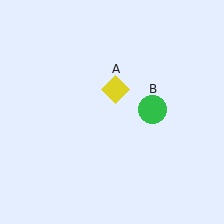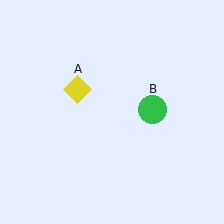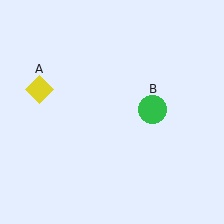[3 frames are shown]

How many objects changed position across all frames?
1 object changed position: yellow diamond (object A).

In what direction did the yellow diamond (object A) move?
The yellow diamond (object A) moved left.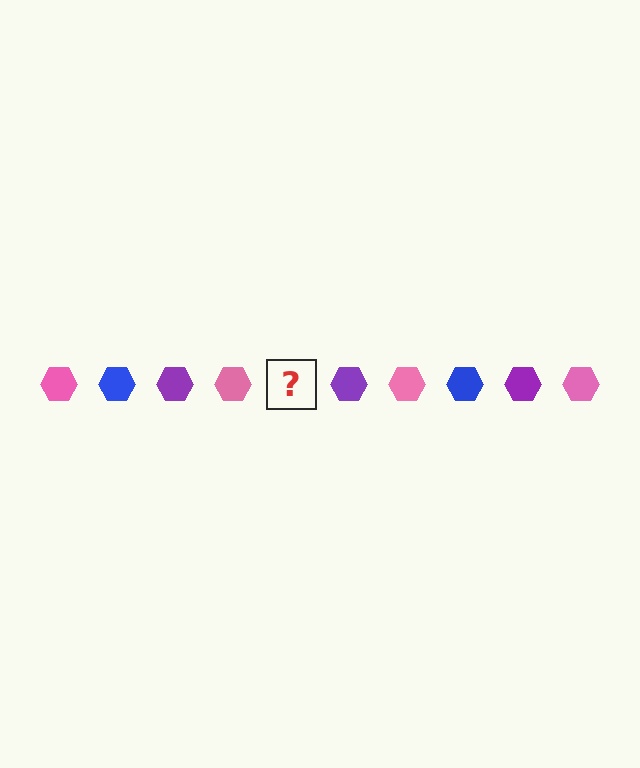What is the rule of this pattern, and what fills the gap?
The rule is that the pattern cycles through pink, blue, purple hexagons. The gap should be filled with a blue hexagon.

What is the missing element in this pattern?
The missing element is a blue hexagon.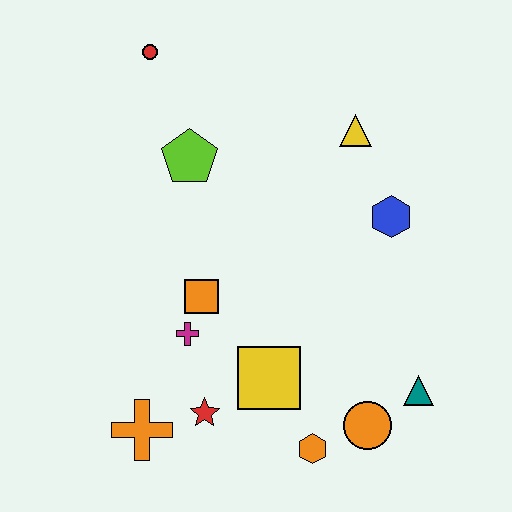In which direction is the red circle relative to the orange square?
The red circle is above the orange square.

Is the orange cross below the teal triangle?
Yes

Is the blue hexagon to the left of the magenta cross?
No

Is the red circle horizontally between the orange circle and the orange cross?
Yes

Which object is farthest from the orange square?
The red circle is farthest from the orange square.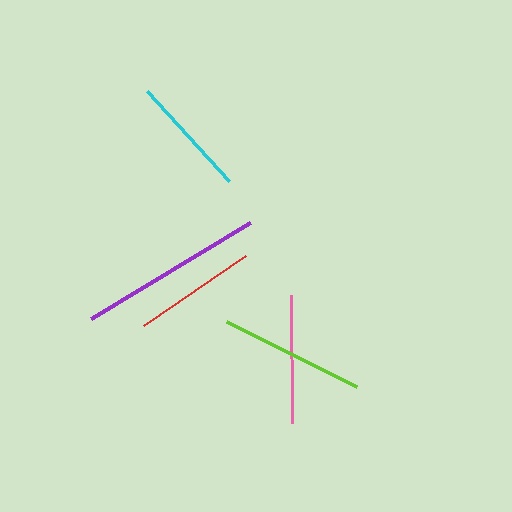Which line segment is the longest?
The purple line is the longest at approximately 186 pixels.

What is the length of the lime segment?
The lime segment is approximately 145 pixels long.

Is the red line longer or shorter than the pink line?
The pink line is longer than the red line.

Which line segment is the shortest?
The cyan line is the shortest at approximately 122 pixels.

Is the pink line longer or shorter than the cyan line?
The pink line is longer than the cyan line.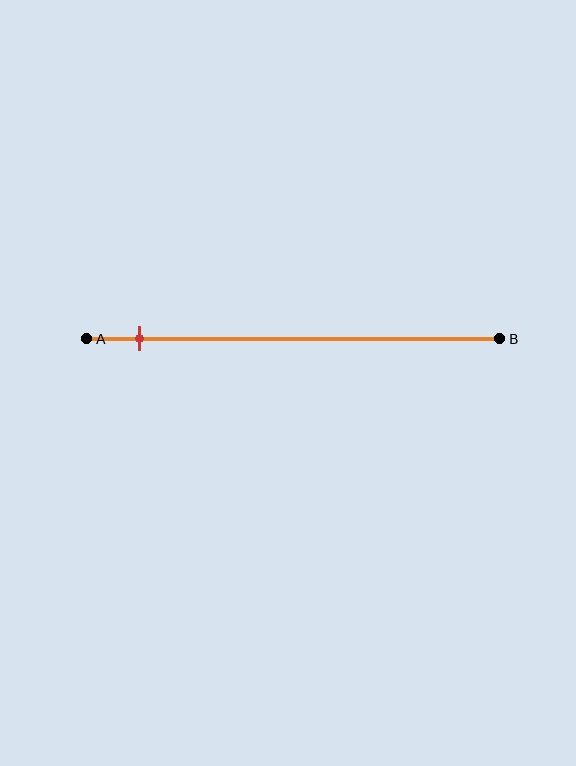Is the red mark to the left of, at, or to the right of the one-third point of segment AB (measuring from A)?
The red mark is to the left of the one-third point of segment AB.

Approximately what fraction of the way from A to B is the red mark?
The red mark is approximately 15% of the way from A to B.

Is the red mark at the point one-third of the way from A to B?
No, the mark is at about 15% from A, not at the 33% one-third point.